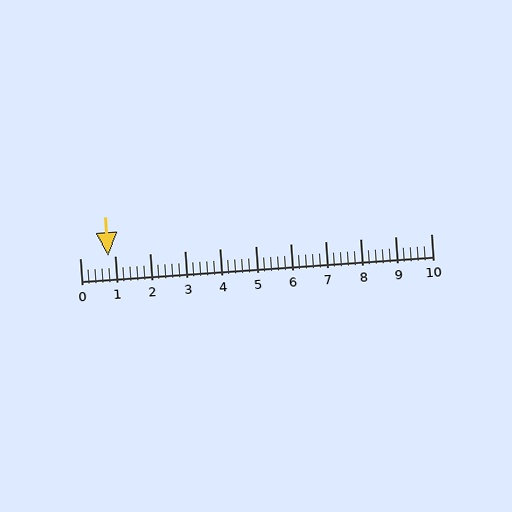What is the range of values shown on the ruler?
The ruler shows values from 0 to 10.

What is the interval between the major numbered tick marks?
The major tick marks are spaced 1 units apart.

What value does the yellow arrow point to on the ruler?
The yellow arrow points to approximately 0.8.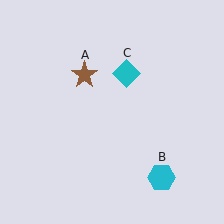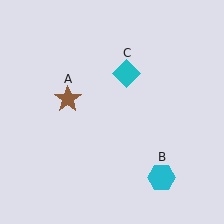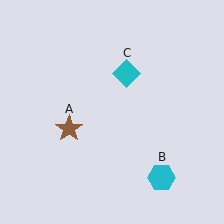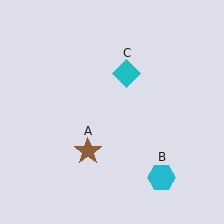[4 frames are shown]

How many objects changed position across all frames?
1 object changed position: brown star (object A).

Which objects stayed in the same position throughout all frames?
Cyan hexagon (object B) and cyan diamond (object C) remained stationary.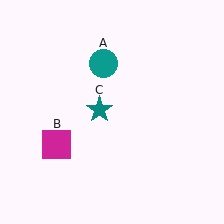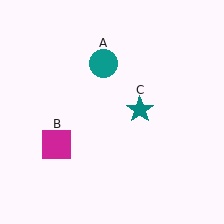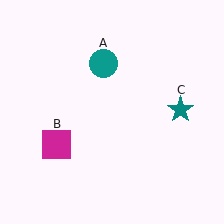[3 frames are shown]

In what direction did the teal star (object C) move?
The teal star (object C) moved right.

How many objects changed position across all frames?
1 object changed position: teal star (object C).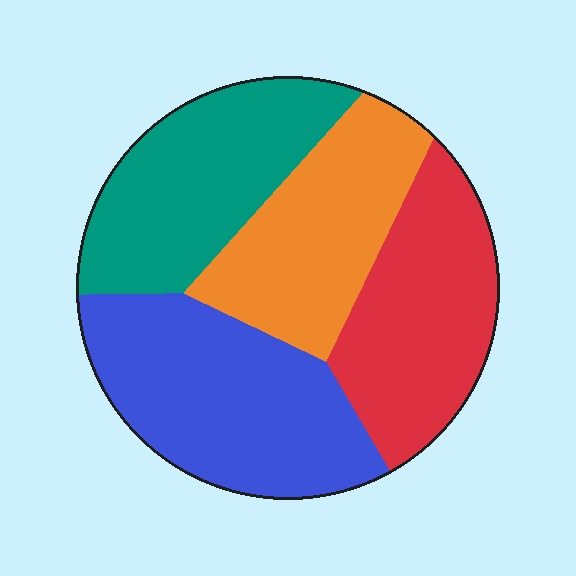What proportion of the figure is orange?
Orange takes up about one fifth (1/5) of the figure.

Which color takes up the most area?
Blue, at roughly 30%.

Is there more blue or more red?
Blue.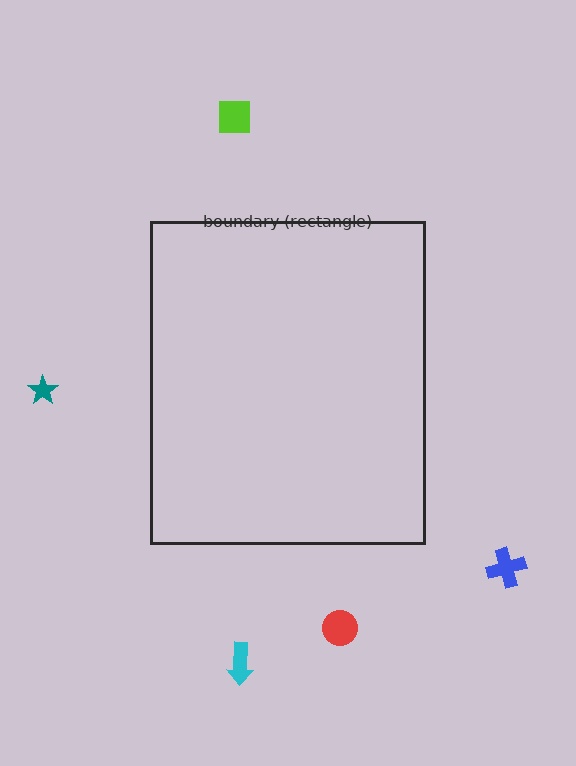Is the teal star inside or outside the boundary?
Outside.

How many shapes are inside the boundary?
0 inside, 5 outside.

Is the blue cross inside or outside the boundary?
Outside.